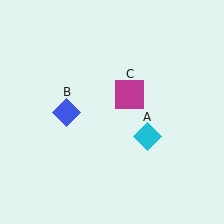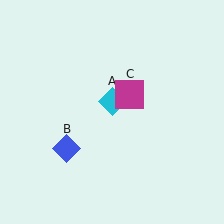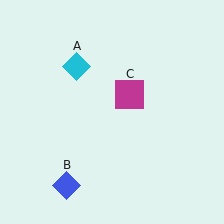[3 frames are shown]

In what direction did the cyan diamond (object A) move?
The cyan diamond (object A) moved up and to the left.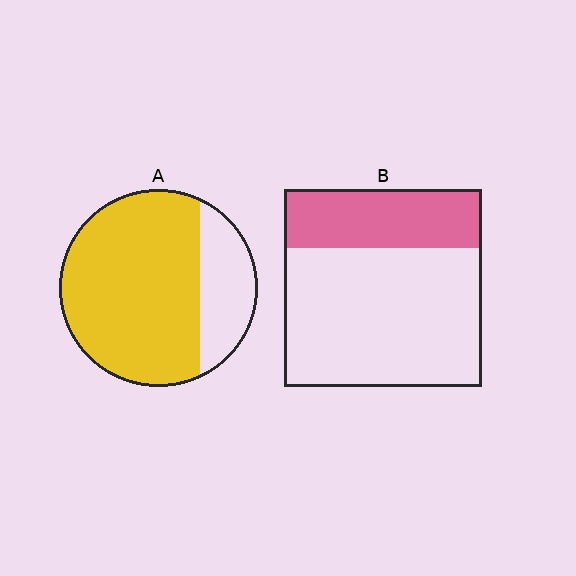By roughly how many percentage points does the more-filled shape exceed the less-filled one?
By roughly 45 percentage points (A over B).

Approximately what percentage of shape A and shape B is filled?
A is approximately 75% and B is approximately 30%.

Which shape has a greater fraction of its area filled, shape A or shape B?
Shape A.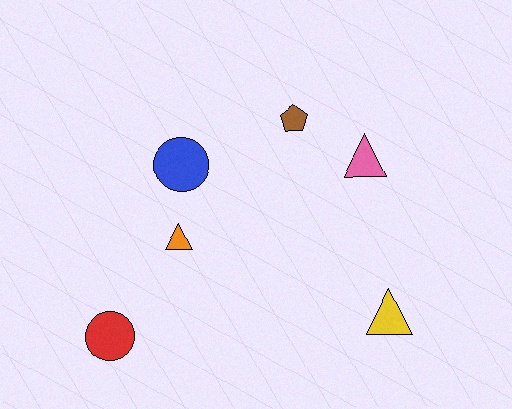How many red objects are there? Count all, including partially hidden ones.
There is 1 red object.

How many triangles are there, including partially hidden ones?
There are 3 triangles.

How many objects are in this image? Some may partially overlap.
There are 6 objects.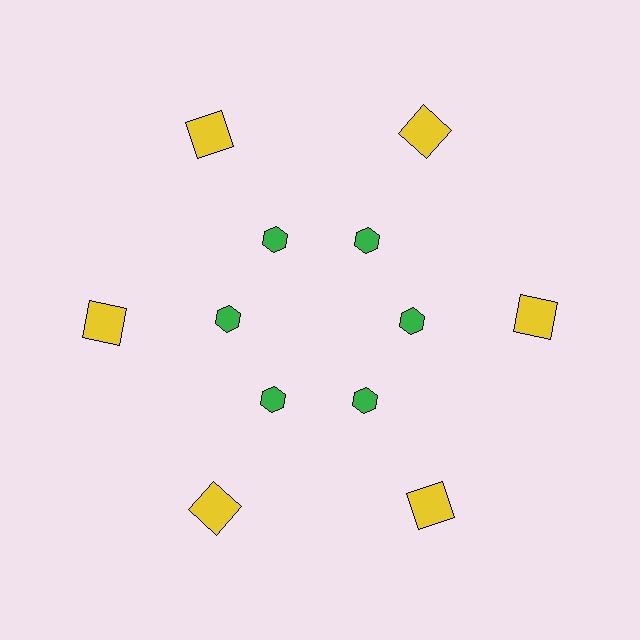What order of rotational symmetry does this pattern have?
This pattern has 6-fold rotational symmetry.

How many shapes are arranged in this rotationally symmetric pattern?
There are 12 shapes, arranged in 6 groups of 2.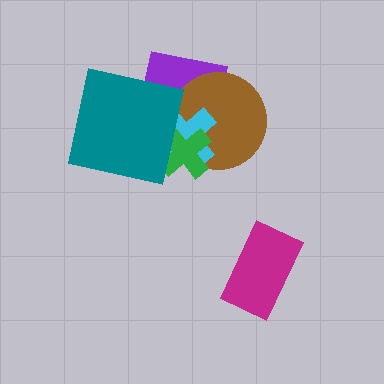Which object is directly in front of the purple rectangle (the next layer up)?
The brown circle is directly in front of the purple rectangle.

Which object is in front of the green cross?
The teal square is in front of the green cross.